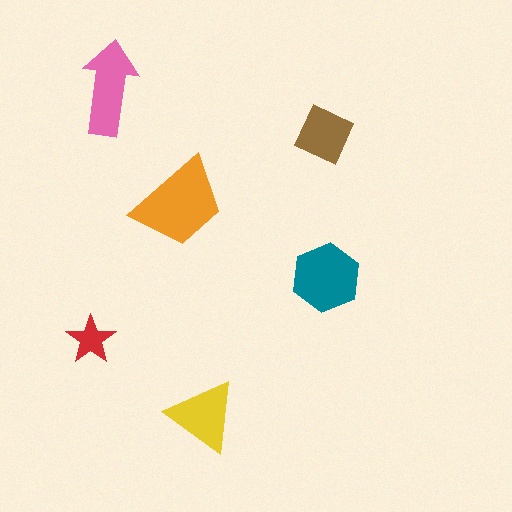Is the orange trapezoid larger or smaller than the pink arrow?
Larger.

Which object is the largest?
The orange trapezoid.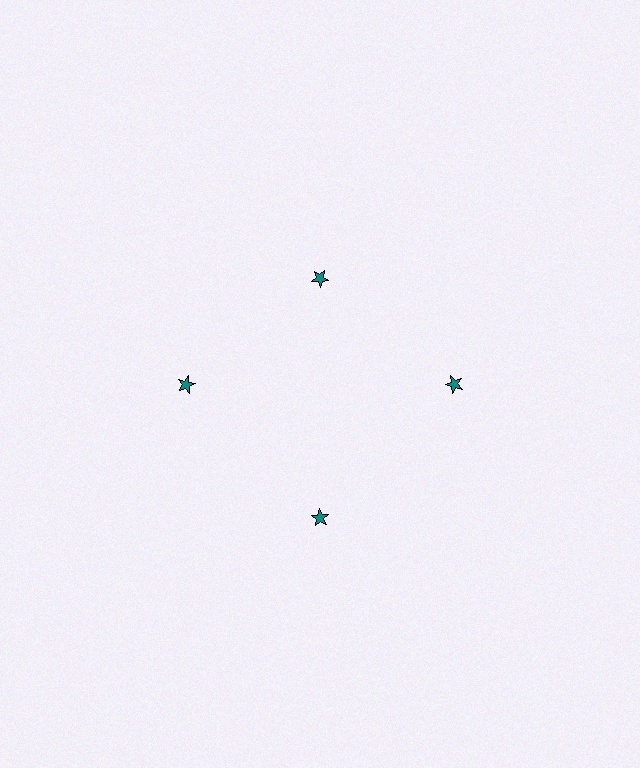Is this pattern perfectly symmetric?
No. The 4 teal stars are arranged in a ring, but one element near the 12 o'clock position is pulled inward toward the center, breaking the 4-fold rotational symmetry.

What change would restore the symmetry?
The symmetry would be restored by moving it outward, back onto the ring so that all 4 stars sit at equal angles and equal distance from the center.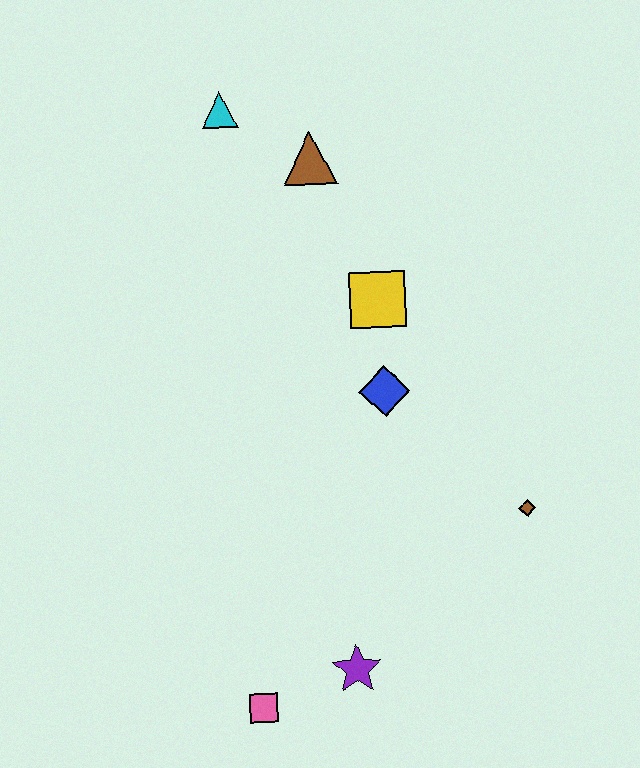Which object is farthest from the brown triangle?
The pink square is farthest from the brown triangle.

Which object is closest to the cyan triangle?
The brown triangle is closest to the cyan triangle.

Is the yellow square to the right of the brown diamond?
No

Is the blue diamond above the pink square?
Yes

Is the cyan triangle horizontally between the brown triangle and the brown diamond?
No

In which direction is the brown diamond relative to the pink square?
The brown diamond is to the right of the pink square.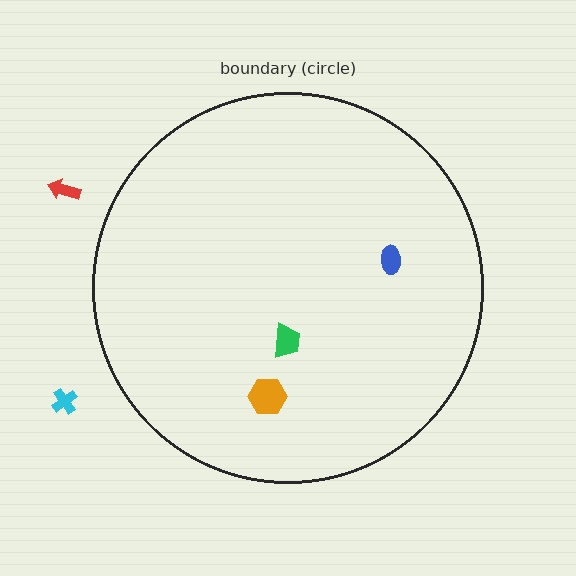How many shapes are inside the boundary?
3 inside, 2 outside.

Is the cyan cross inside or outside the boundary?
Outside.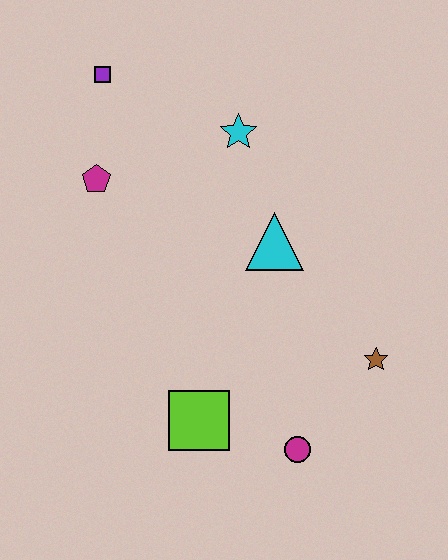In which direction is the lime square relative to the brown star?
The lime square is to the left of the brown star.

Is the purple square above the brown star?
Yes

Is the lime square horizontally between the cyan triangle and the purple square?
Yes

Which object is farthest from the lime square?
The purple square is farthest from the lime square.